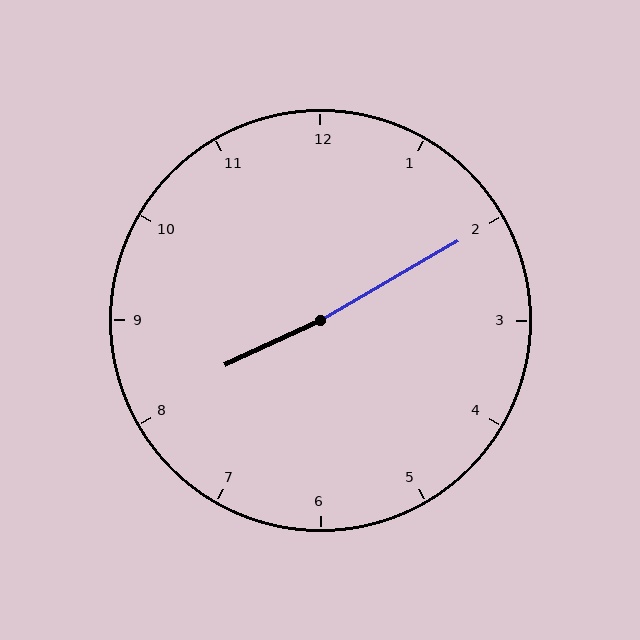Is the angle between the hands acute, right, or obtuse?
It is obtuse.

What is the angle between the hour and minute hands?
Approximately 175 degrees.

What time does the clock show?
8:10.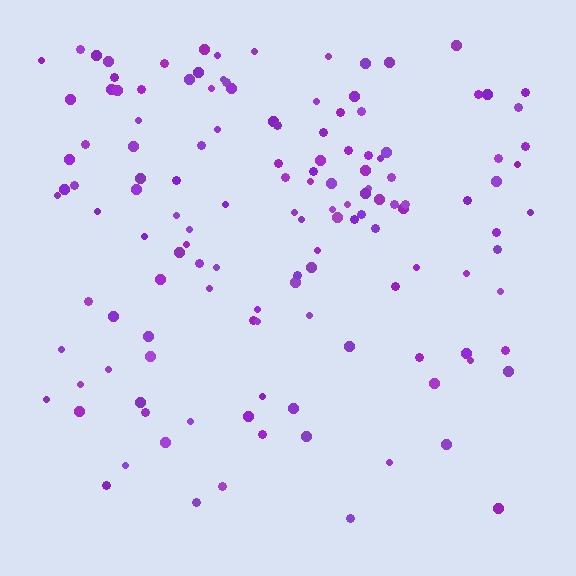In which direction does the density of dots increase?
From bottom to top, with the top side densest.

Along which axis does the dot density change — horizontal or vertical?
Vertical.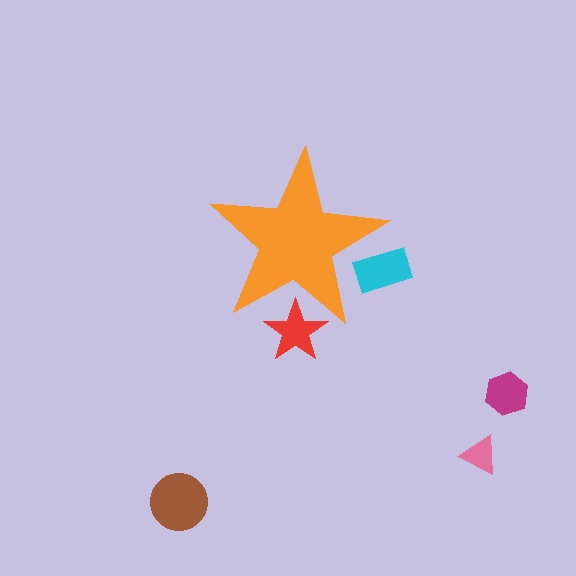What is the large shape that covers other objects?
An orange star.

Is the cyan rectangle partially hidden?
Yes, the cyan rectangle is partially hidden behind the orange star.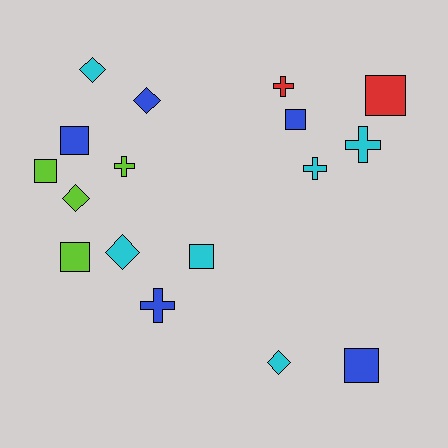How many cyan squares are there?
There is 1 cyan square.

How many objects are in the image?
There are 17 objects.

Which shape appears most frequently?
Square, with 7 objects.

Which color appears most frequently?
Cyan, with 6 objects.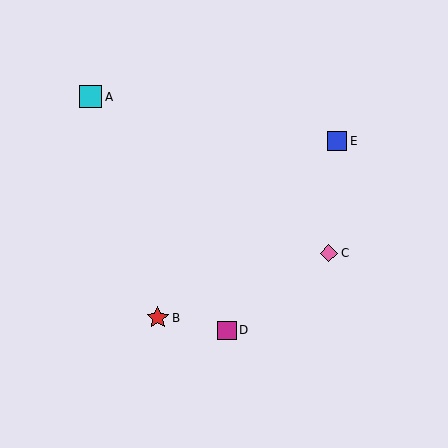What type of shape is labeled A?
Shape A is a cyan square.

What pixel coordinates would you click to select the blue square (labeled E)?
Click at (337, 141) to select the blue square E.